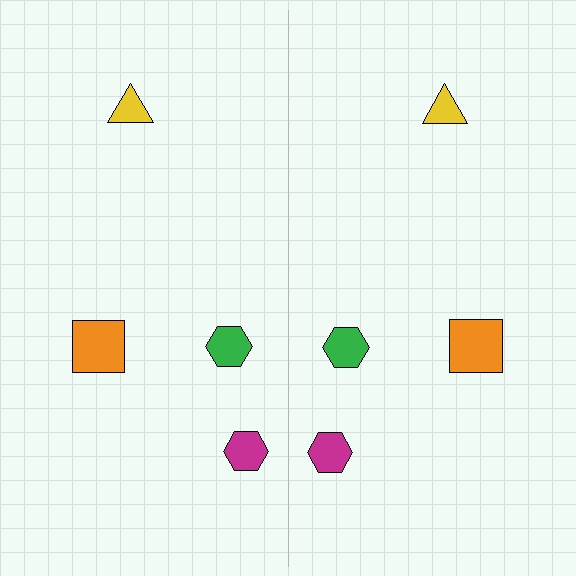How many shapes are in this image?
There are 8 shapes in this image.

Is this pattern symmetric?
Yes, this pattern has bilateral (reflection) symmetry.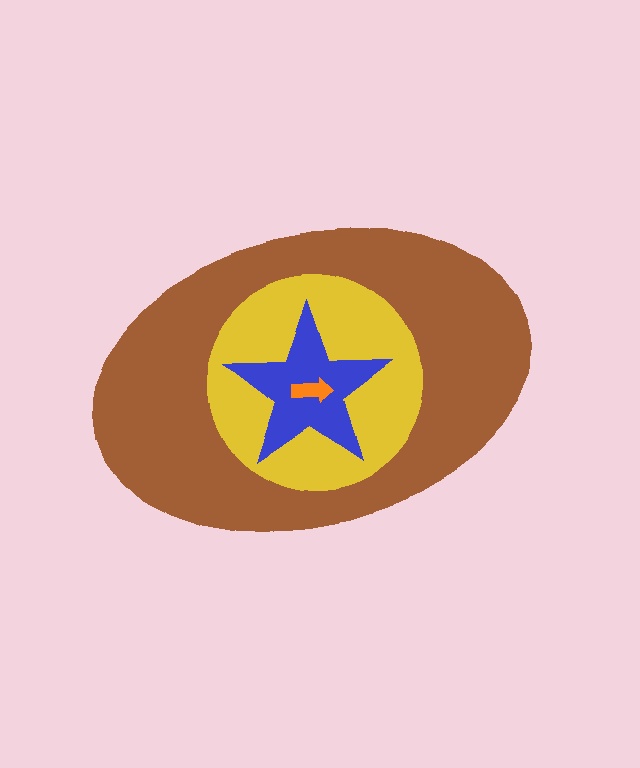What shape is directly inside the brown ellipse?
The yellow circle.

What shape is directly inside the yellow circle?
The blue star.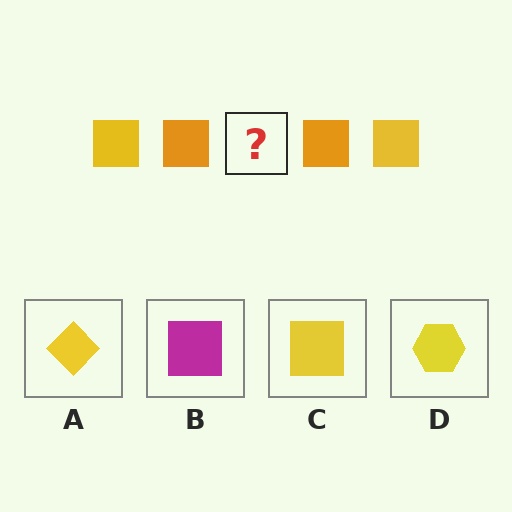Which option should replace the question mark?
Option C.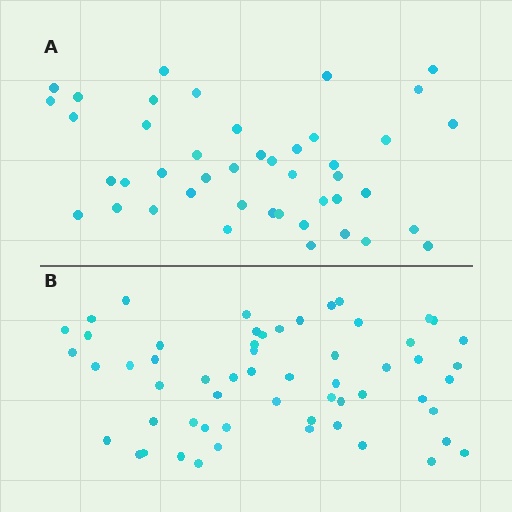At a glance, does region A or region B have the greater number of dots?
Region B (the bottom region) has more dots.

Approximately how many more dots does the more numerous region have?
Region B has approximately 15 more dots than region A.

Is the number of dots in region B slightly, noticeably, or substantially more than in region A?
Region B has noticeably more, but not dramatically so. The ratio is roughly 1.3 to 1.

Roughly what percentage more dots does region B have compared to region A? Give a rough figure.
About 30% more.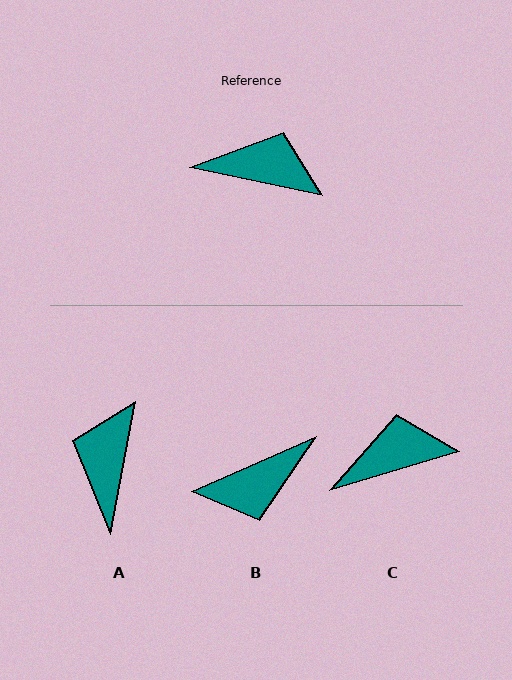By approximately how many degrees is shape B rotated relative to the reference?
Approximately 144 degrees clockwise.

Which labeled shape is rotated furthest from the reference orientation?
B, about 144 degrees away.